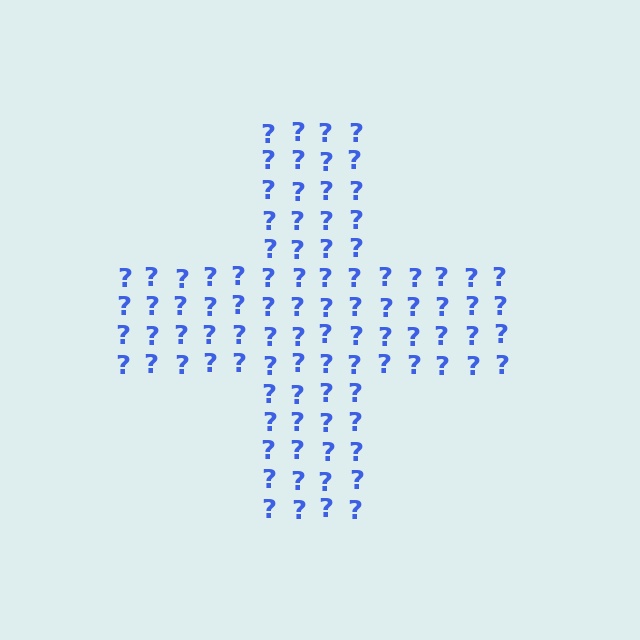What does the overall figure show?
The overall figure shows a cross.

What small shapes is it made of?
It is made of small question marks.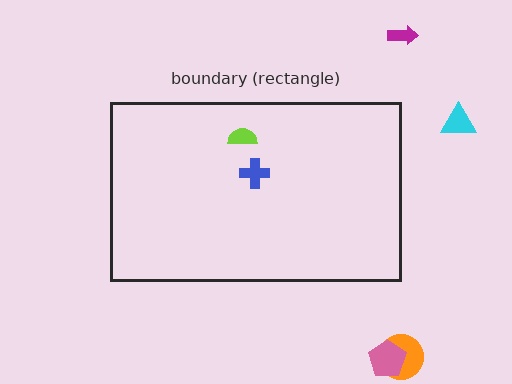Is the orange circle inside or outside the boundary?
Outside.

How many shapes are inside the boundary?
2 inside, 4 outside.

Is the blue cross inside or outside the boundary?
Inside.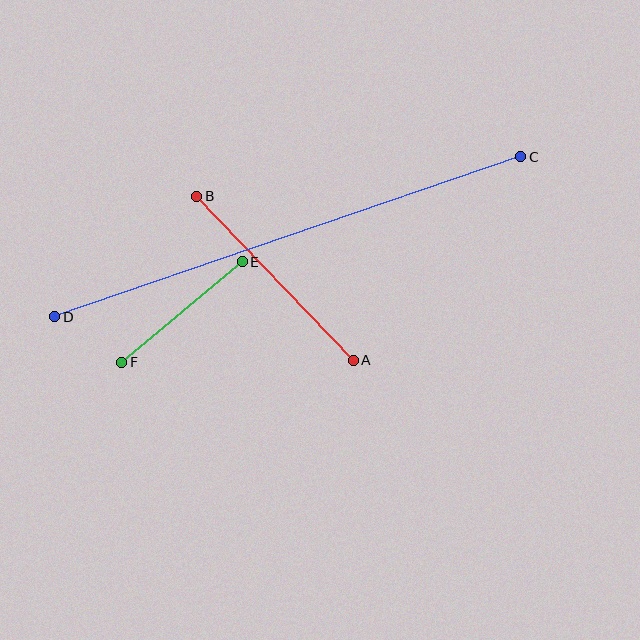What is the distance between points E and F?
The distance is approximately 157 pixels.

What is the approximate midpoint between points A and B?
The midpoint is at approximately (275, 278) pixels.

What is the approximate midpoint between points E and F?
The midpoint is at approximately (182, 312) pixels.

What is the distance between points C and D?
The distance is approximately 493 pixels.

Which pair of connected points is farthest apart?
Points C and D are farthest apart.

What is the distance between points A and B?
The distance is approximately 227 pixels.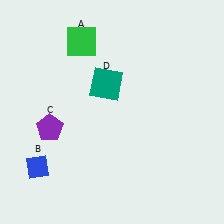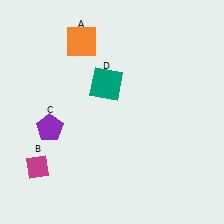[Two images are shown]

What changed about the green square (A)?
In Image 1, A is green. In Image 2, it changed to orange.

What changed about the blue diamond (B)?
In Image 1, B is blue. In Image 2, it changed to magenta.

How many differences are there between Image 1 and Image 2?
There are 2 differences between the two images.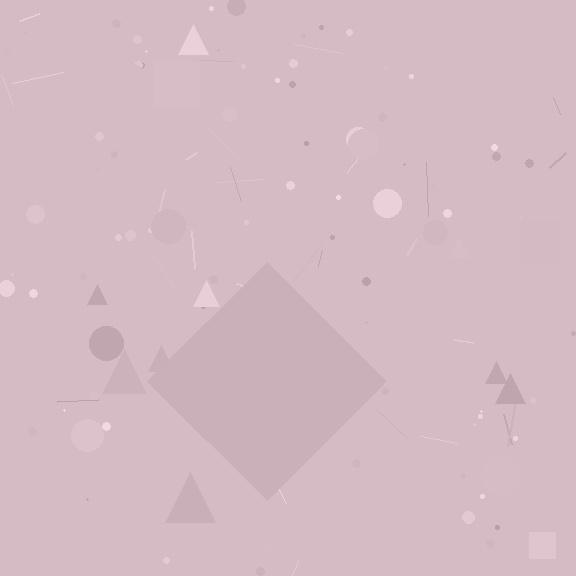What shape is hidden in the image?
A diamond is hidden in the image.